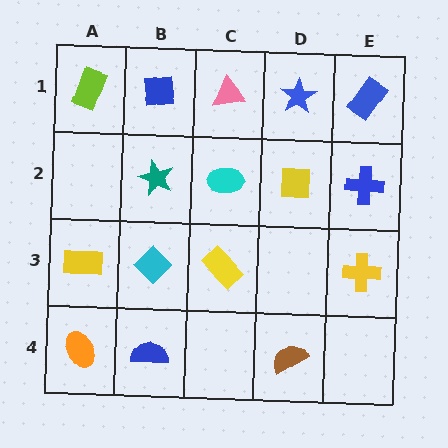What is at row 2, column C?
A cyan ellipse.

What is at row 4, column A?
An orange ellipse.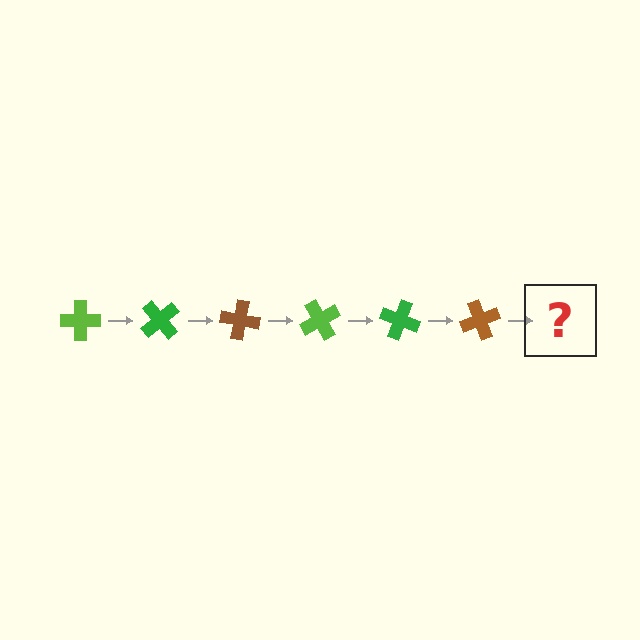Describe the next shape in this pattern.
It should be a lime cross, rotated 300 degrees from the start.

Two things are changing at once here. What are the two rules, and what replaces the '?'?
The two rules are that it rotates 50 degrees each step and the color cycles through lime, green, and brown. The '?' should be a lime cross, rotated 300 degrees from the start.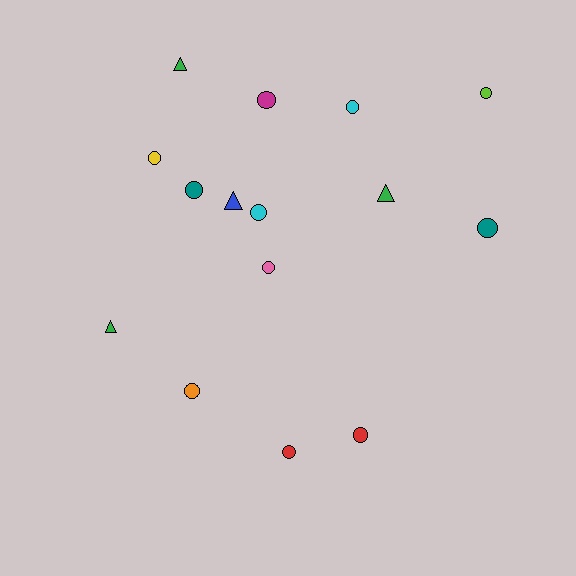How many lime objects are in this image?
There is 1 lime object.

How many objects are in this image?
There are 15 objects.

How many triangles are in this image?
There are 4 triangles.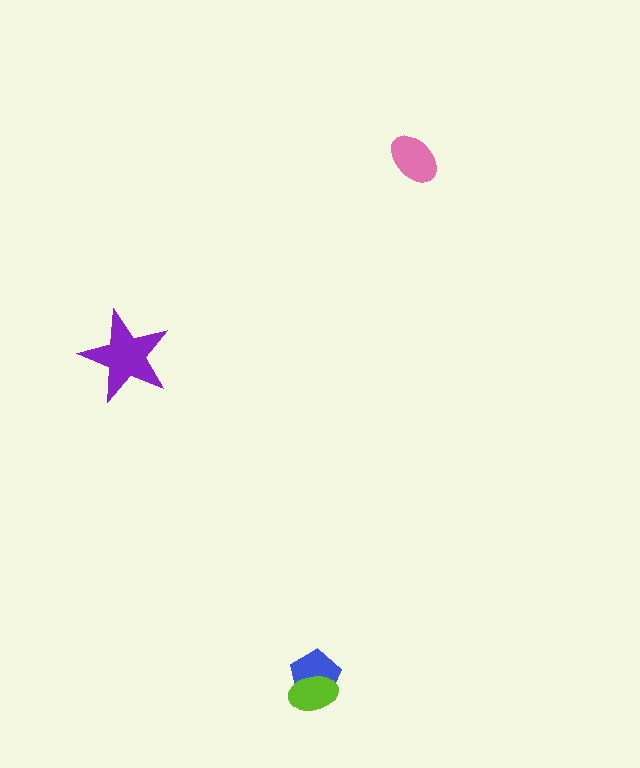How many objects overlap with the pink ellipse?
0 objects overlap with the pink ellipse.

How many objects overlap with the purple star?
0 objects overlap with the purple star.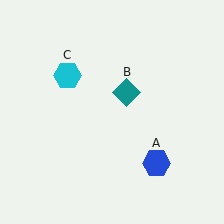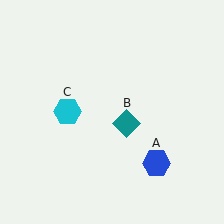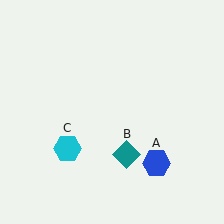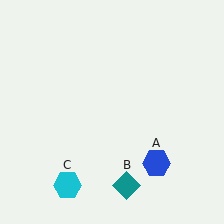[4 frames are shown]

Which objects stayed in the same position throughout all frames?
Blue hexagon (object A) remained stationary.